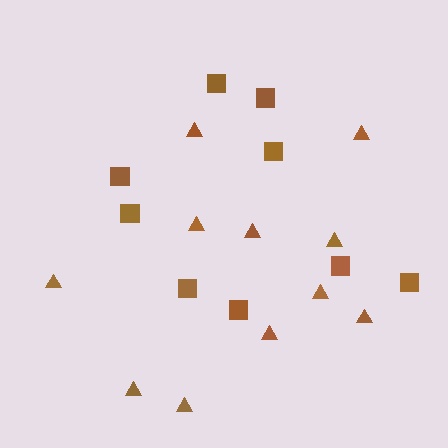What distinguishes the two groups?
There are 2 groups: one group of triangles (11) and one group of squares (9).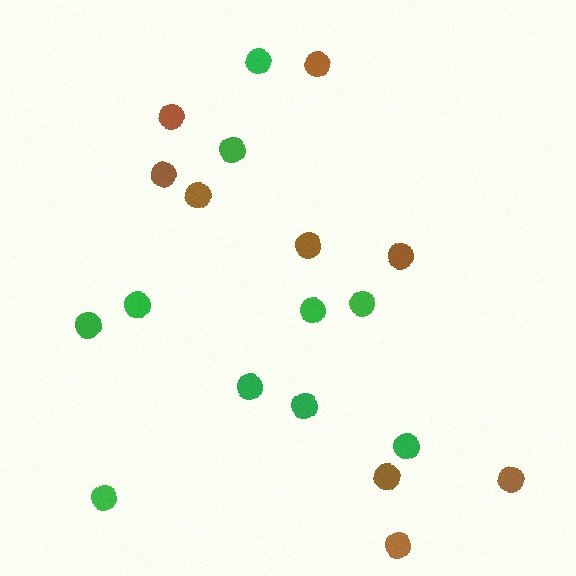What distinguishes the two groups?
There are 2 groups: one group of green circles (10) and one group of brown circles (9).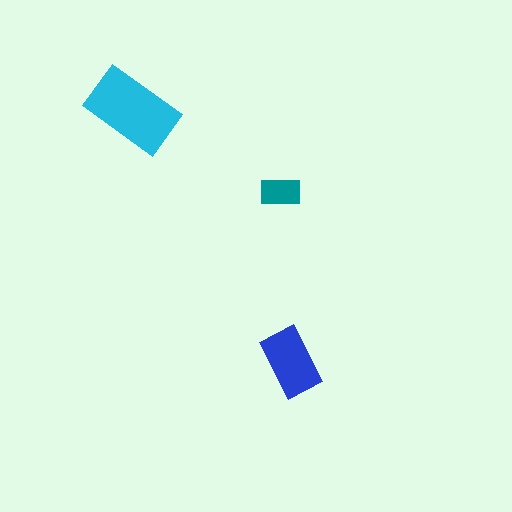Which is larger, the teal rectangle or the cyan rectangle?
The cyan one.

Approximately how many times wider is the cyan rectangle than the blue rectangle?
About 1.5 times wider.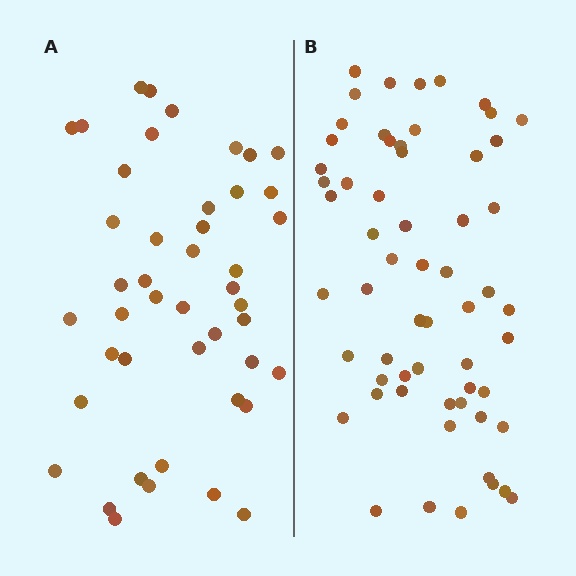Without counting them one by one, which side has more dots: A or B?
Region B (the right region) has more dots.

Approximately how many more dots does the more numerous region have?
Region B has approximately 15 more dots than region A.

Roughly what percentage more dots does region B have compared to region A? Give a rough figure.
About 35% more.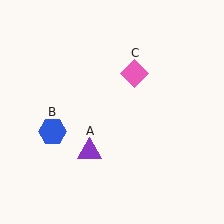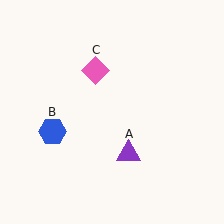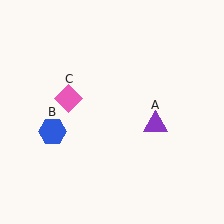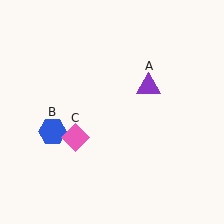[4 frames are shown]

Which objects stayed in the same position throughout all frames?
Blue hexagon (object B) remained stationary.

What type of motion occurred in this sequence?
The purple triangle (object A), pink diamond (object C) rotated counterclockwise around the center of the scene.